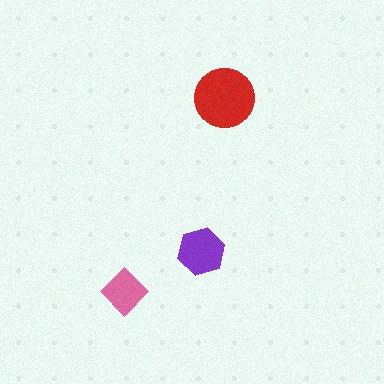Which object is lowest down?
The pink diamond is bottommost.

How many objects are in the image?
There are 3 objects in the image.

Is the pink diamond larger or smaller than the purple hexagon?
Smaller.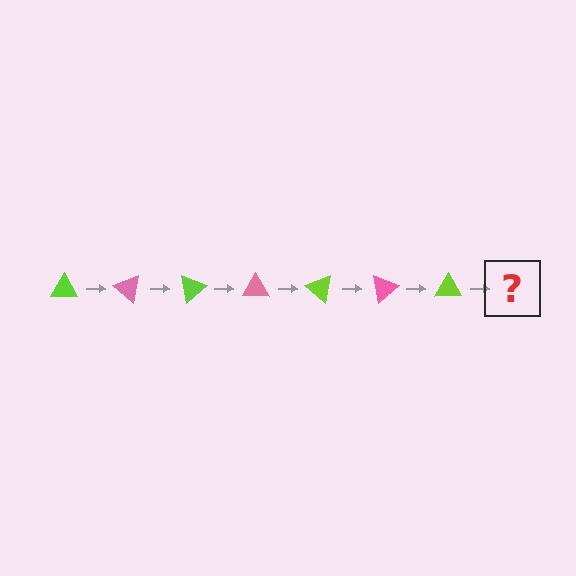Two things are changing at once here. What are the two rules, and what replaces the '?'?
The two rules are that it rotates 40 degrees each step and the color cycles through lime and pink. The '?' should be a pink triangle, rotated 280 degrees from the start.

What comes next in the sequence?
The next element should be a pink triangle, rotated 280 degrees from the start.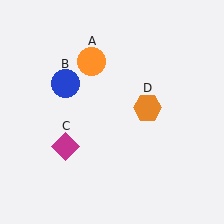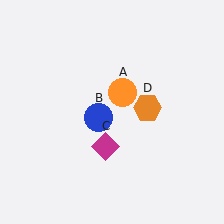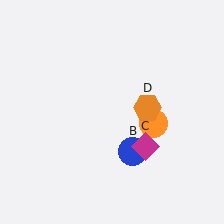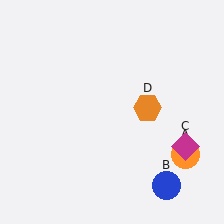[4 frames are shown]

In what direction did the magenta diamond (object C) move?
The magenta diamond (object C) moved right.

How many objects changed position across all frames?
3 objects changed position: orange circle (object A), blue circle (object B), magenta diamond (object C).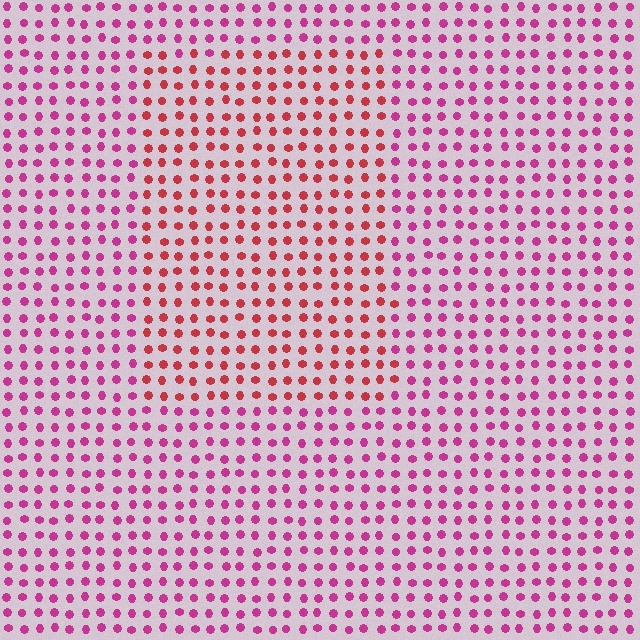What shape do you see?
I see a rectangle.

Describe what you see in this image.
The image is filled with small magenta elements in a uniform arrangement. A rectangle-shaped region is visible where the elements are tinted to a slightly different hue, forming a subtle color boundary.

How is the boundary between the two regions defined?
The boundary is defined purely by a slight shift in hue (about 33 degrees). Spacing, size, and orientation are identical on both sides.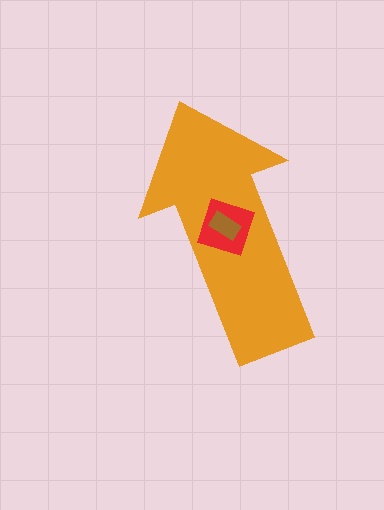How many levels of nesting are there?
3.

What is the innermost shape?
The brown rectangle.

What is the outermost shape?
The orange arrow.